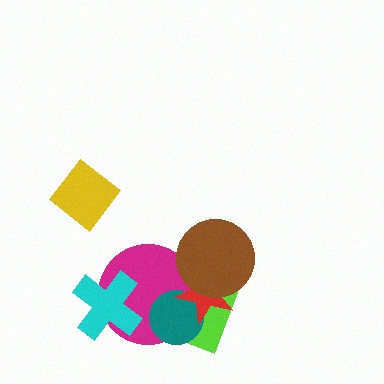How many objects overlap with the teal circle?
3 objects overlap with the teal circle.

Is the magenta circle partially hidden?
Yes, it is partially covered by another shape.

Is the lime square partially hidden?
Yes, it is partially covered by another shape.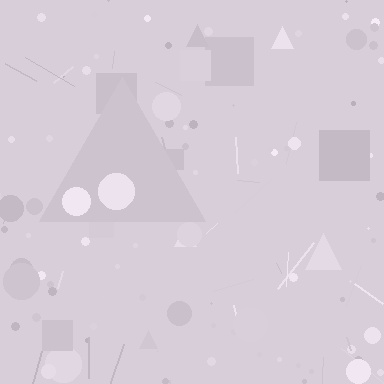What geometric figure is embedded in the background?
A triangle is embedded in the background.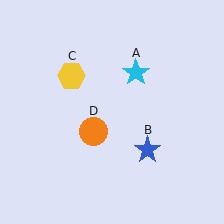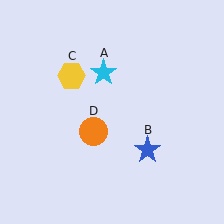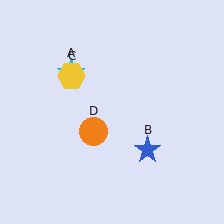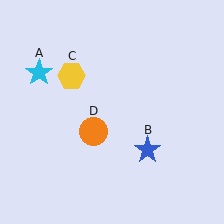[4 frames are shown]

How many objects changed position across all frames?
1 object changed position: cyan star (object A).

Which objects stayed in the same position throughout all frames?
Blue star (object B) and yellow hexagon (object C) and orange circle (object D) remained stationary.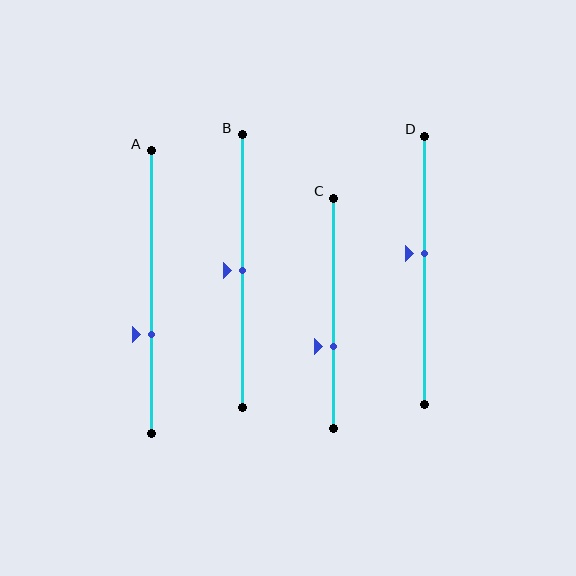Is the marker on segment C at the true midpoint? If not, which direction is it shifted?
No, the marker on segment C is shifted downward by about 14% of the segment length.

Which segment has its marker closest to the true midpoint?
Segment B has its marker closest to the true midpoint.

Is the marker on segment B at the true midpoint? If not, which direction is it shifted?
Yes, the marker on segment B is at the true midpoint.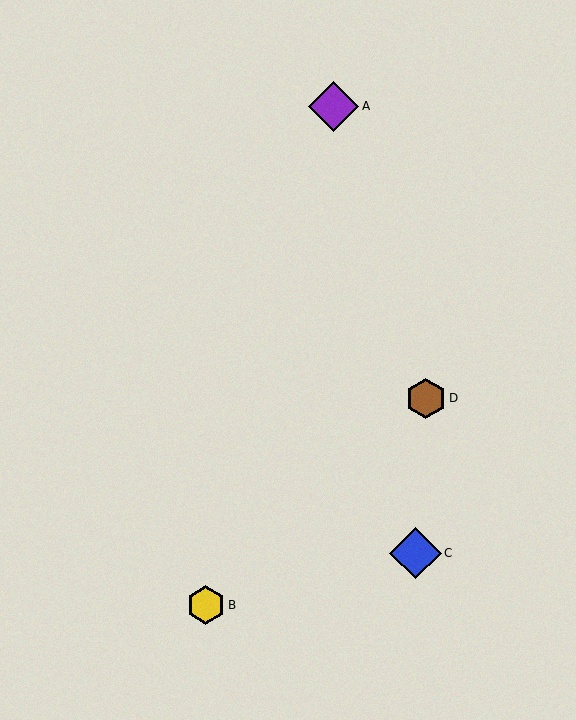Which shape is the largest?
The blue diamond (labeled C) is the largest.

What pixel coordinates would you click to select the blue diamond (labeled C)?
Click at (415, 553) to select the blue diamond C.